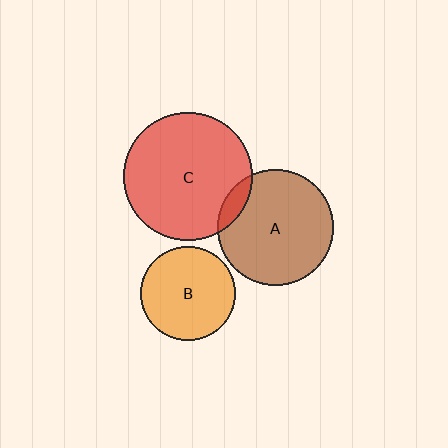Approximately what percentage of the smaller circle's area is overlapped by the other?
Approximately 10%.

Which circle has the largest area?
Circle C (red).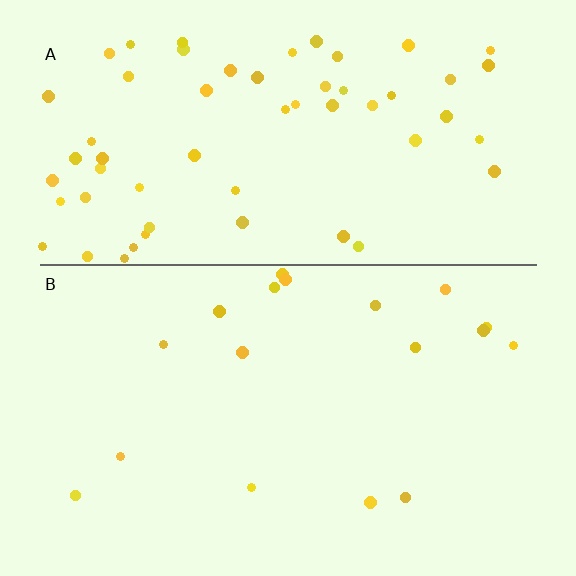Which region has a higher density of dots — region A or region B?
A (the top).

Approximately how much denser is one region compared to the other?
Approximately 3.3× — region A over region B.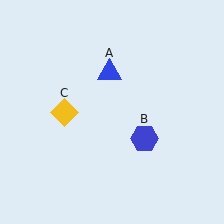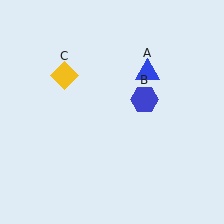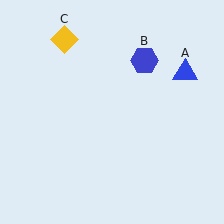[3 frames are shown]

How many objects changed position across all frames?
3 objects changed position: blue triangle (object A), blue hexagon (object B), yellow diamond (object C).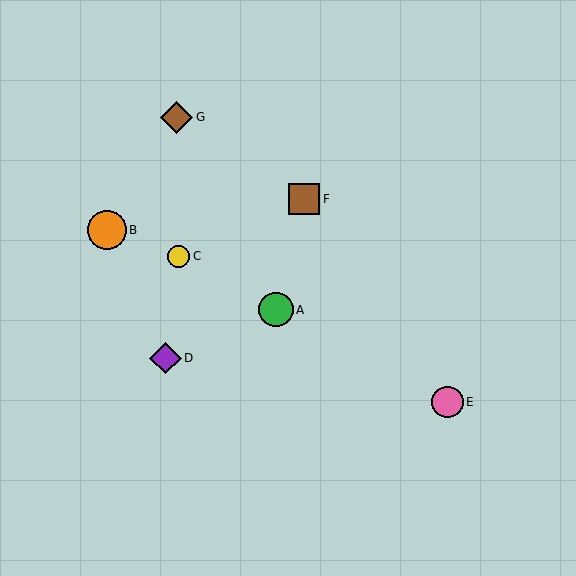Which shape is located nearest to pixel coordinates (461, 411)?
The pink circle (labeled E) at (447, 402) is nearest to that location.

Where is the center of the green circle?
The center of the green circle is at (276, 310).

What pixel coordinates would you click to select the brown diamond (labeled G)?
Click at (177, 117) to select the brown diamond G.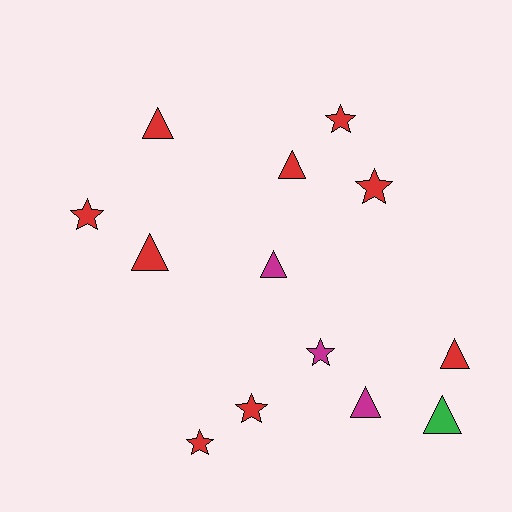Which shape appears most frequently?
Triangle, with 7 objects.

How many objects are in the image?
There are 13 objects.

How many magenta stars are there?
There is 1 magenta star.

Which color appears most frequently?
Red, with 9 objects.